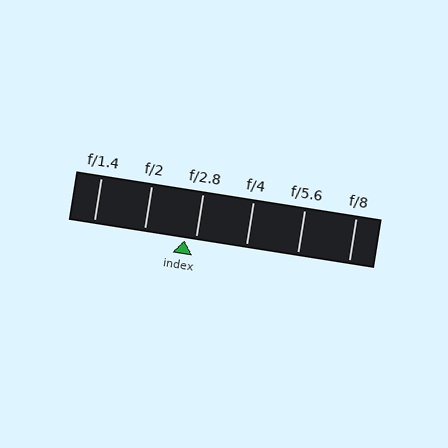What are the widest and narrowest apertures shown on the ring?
The widest aperture shown is f/1.4 and the narrowest is f/8.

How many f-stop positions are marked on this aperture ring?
There are 6 f-stop positions marked.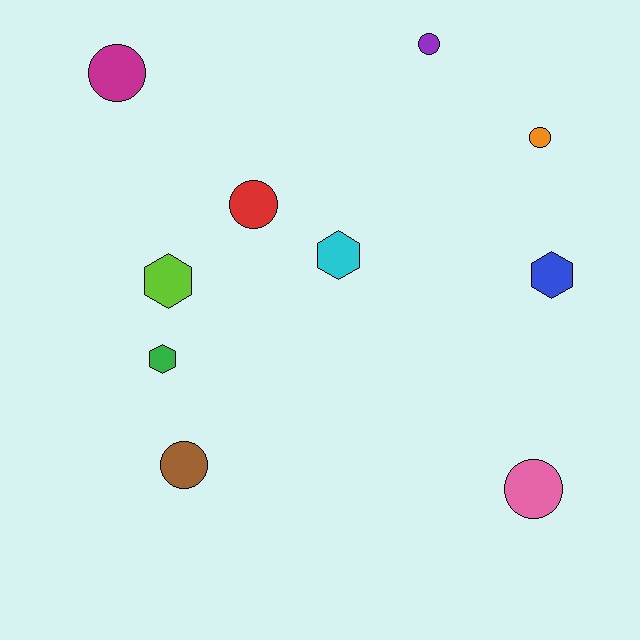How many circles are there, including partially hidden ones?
There are 6 circles.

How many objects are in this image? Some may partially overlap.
There are 10 objects.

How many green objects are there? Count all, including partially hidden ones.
There is 1 green object.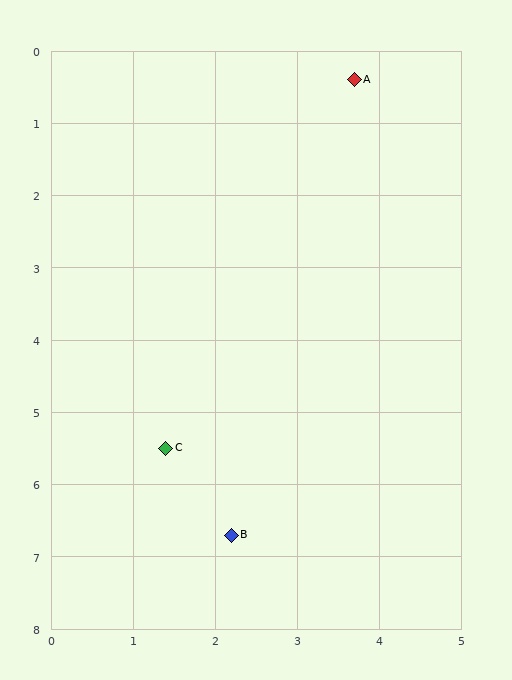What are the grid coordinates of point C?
Point C is at approximately (1.4, 5.5).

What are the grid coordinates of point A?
Point A is at approximately (3.7, 0.4).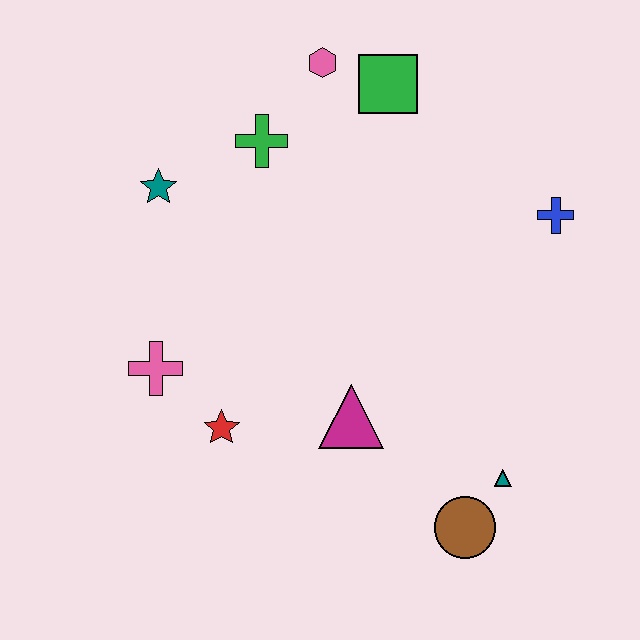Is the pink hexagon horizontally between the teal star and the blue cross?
Yes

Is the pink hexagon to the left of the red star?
No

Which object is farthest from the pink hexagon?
The brown circle is farthest from the pink hexagon.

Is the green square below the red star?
No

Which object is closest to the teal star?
The green cross is closest to the teal star.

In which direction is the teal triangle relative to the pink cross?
The teal triangle is to the right of the pink cross.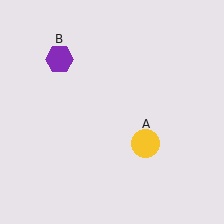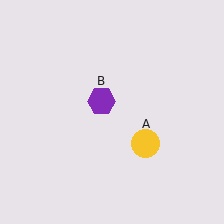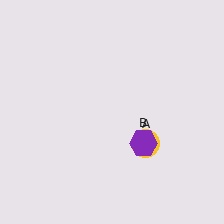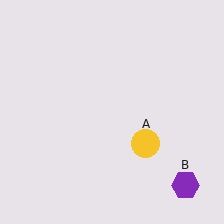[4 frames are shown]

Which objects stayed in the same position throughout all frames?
Yellow circle (object A) remained stationary.